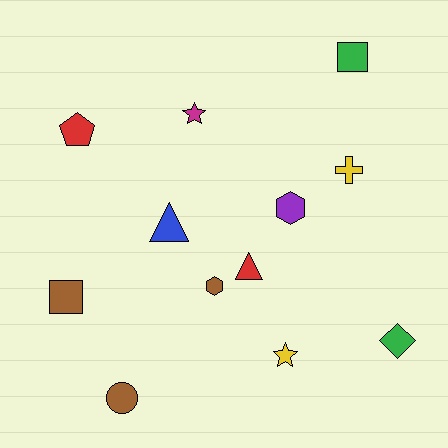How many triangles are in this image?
There are 2 triangles.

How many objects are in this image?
There are 12 objects.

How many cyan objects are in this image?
There are no cyan objects.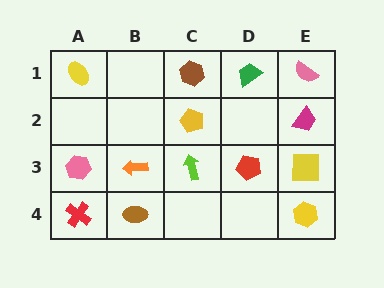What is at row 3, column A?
A pink hexagon.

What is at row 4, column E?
A yellow hexagon.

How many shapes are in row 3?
5 shapes.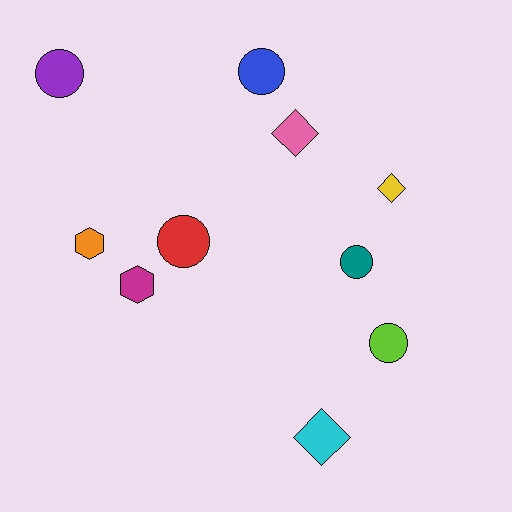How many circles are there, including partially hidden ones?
There are 5 circles.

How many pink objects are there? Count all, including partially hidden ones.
There is 1 pink object.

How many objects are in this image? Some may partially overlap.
There are 10 objects.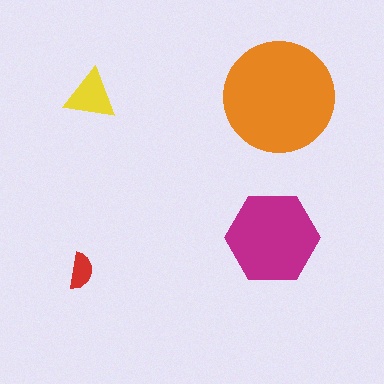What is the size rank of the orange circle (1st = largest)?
1st.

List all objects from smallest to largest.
The red semicircle, the yellow triangle, the magenta hexagon, the orange circle.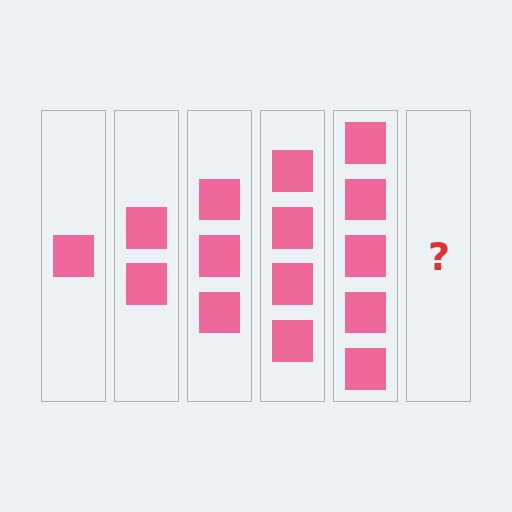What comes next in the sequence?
The next element should be 6 squares.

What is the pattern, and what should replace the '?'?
The pattern is that each step adds one more square. The '?' should be 6 squares.